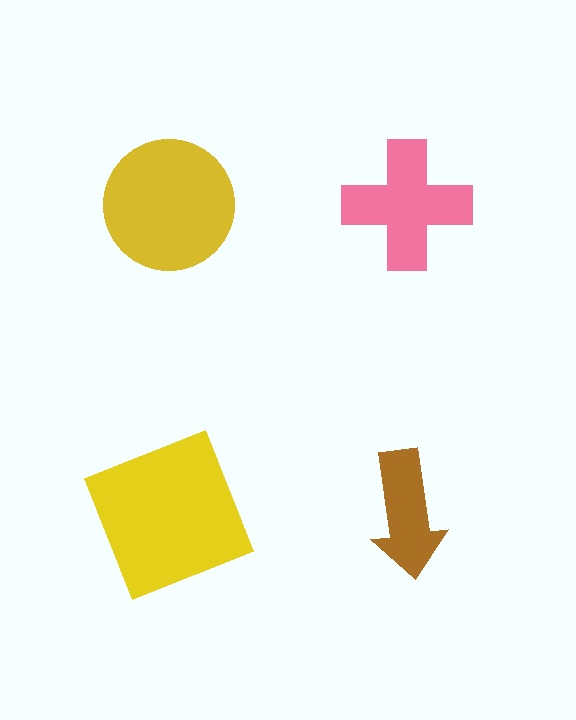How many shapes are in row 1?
2 shapes.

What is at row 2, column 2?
A brown arrow.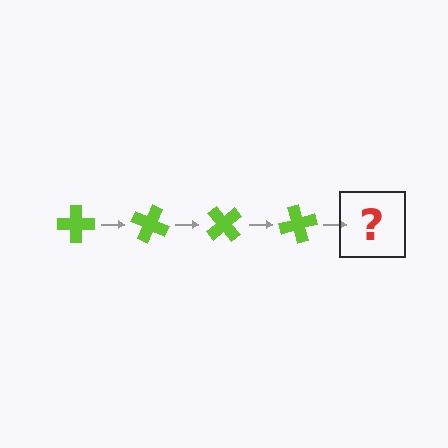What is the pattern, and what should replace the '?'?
The pattern is that the cross rotates 25 degrees each step. The '?' should be a lime cross rotated 100 degrees.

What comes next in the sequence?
The next element should be a lime cross rotated 100 degrees.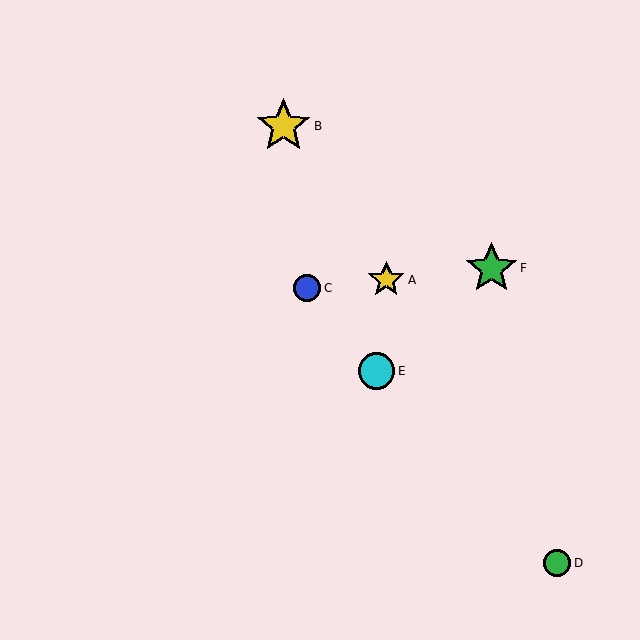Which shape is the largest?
The yellow star (labeled B) is the largest.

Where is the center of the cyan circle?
The center of the cyan circle is at (377, 371).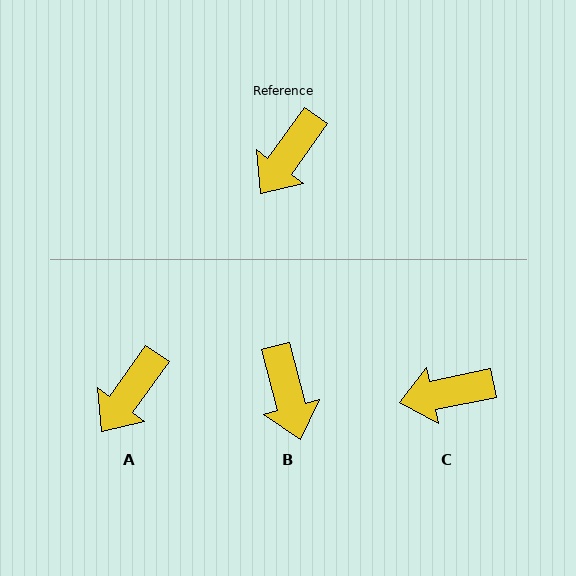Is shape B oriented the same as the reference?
No, it is off by about 50 degrees.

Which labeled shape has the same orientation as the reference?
A.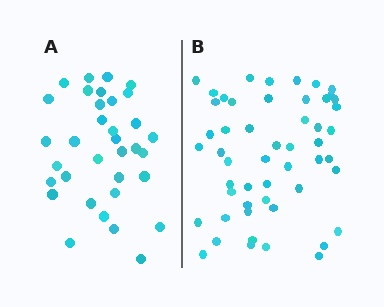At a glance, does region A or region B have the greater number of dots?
Region B (the right region) has more dots.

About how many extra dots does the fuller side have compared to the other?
Region B has approximately 20 more dots than region A.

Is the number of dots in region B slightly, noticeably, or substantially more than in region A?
Region B has substantially more. The ratio is roughly 1.5 to 1.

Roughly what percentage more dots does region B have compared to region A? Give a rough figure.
About 55% more.